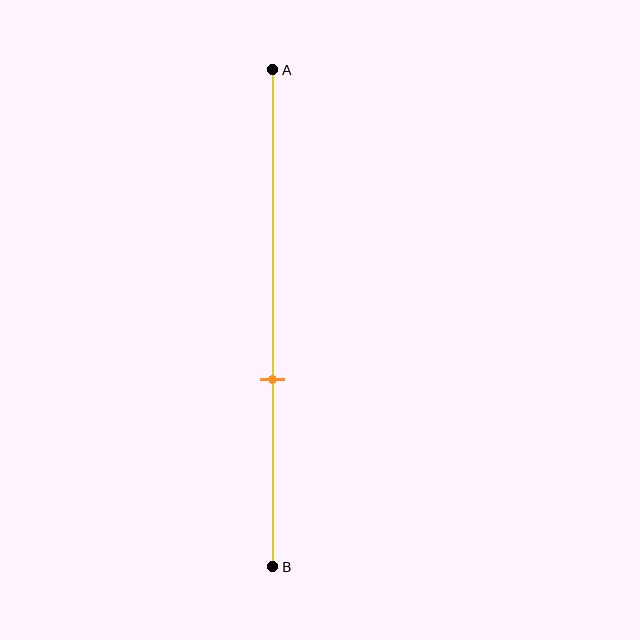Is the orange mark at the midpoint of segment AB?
No, the mark is at about 60% from A, not at the 50% midpoint.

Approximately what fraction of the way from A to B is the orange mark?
The orange mark is approximately 60% of the way from A to B.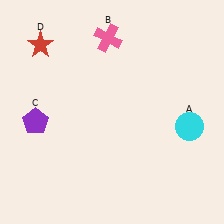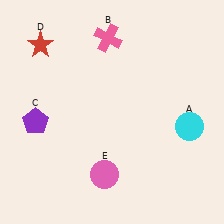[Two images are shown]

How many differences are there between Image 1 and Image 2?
There is 1 difference between the two images.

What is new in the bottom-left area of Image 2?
A pink circle (E) was added in the bottom-left area of Image 2.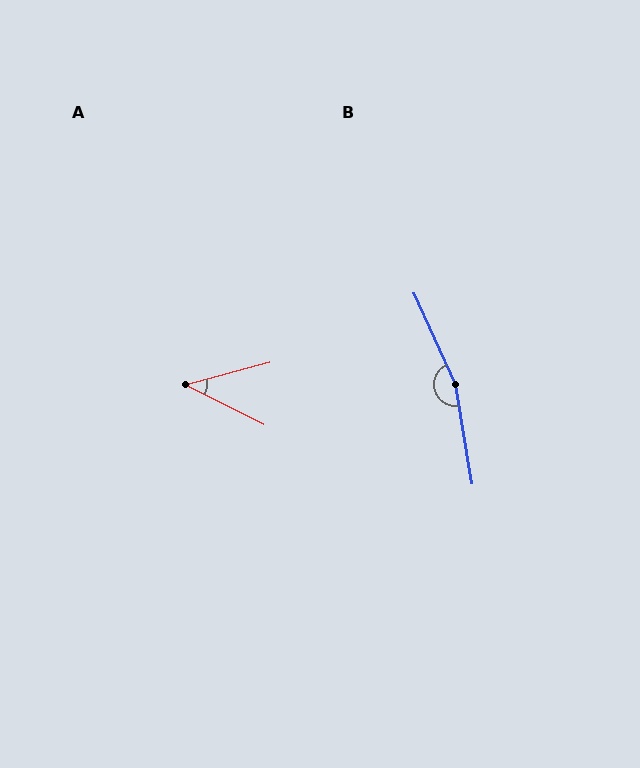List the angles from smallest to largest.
A (42°), B (165°).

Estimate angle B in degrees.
Approximately 165 degrees.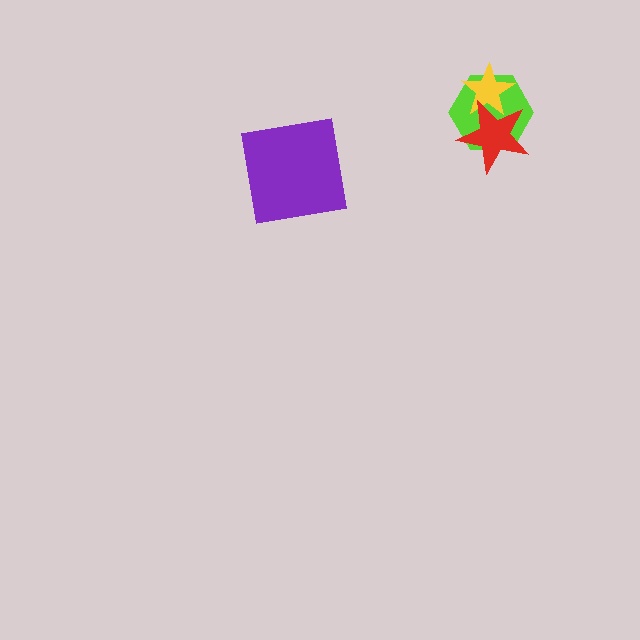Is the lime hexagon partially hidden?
Yes, it is partially covered by another shape.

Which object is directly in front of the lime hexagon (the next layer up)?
The yellow star is directly in front of the lime hexagon.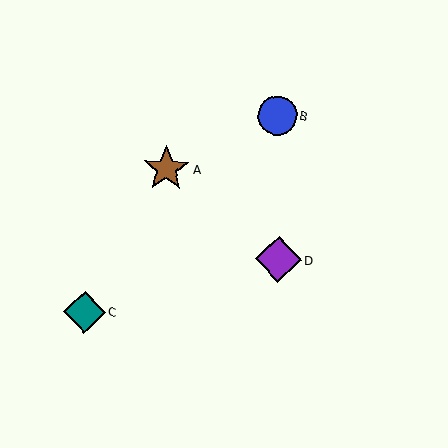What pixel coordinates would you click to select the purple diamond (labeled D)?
Click at (278, 259) to select the purple diamond D.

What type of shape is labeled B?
Shape B is a blue circle.